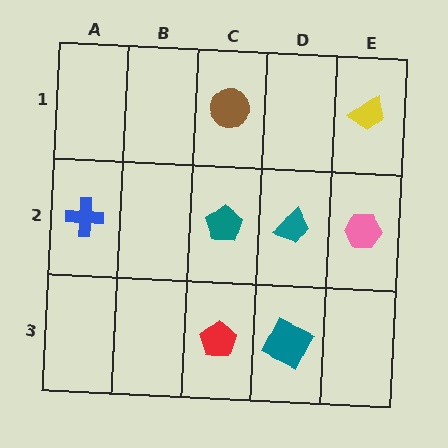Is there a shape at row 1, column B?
No, that cell is empty.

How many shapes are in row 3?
2 shapes.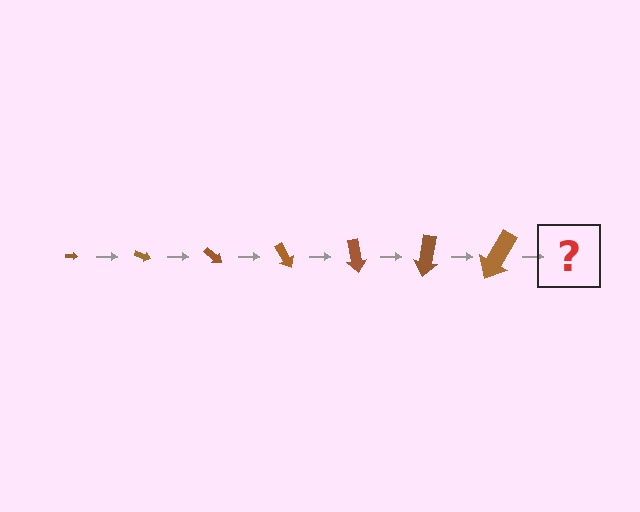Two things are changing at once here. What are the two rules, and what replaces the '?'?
The two rules are that the arrow grows larger each step and it rotates 20 degrees each step. The '?' should be an arrow, larger than the previous one and rotated 140 degrees from the start.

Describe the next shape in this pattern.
It should be an arrow, larger than the previous one and rotated 140 degrees from the start.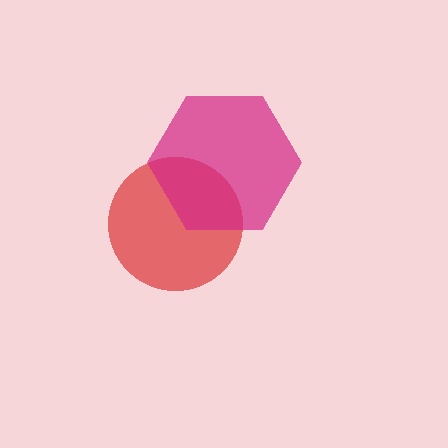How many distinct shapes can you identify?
There are 2 distinct shapes: a red circle, a magenta hexagon.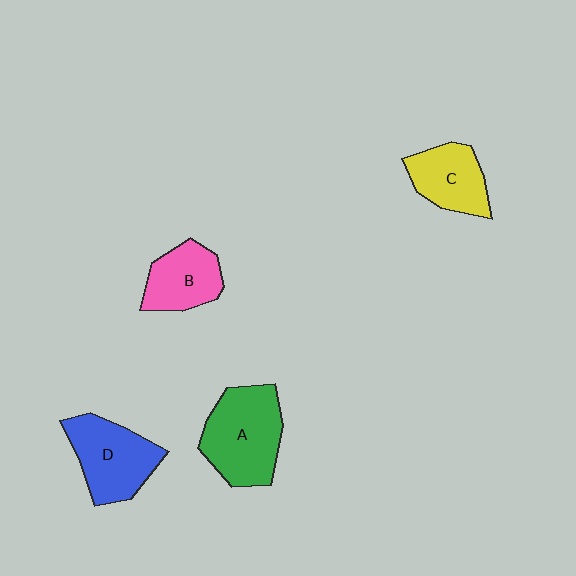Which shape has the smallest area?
Shape B (pink).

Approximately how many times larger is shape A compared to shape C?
Approximately 1.5 times.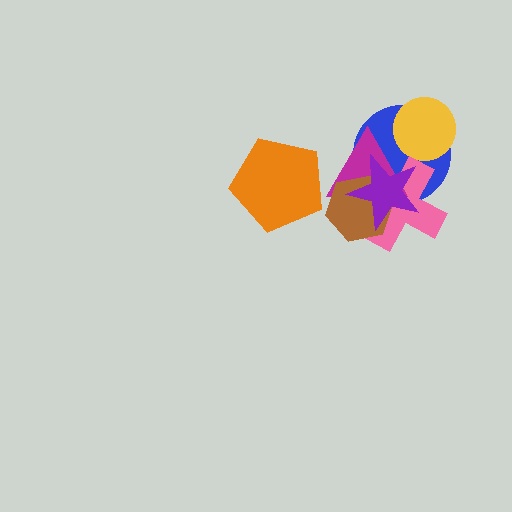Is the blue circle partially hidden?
Yes, it is partially covered by another shape.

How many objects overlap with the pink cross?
4 objects overlap with the pink cross.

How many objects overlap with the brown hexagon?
4 objects overlap with the brown hexagon.